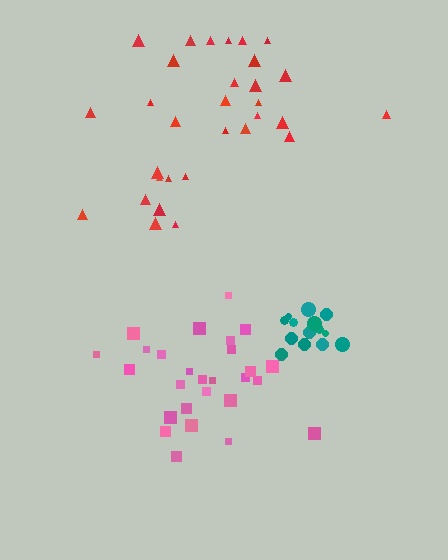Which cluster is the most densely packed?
Teal.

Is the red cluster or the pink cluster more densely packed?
Pink.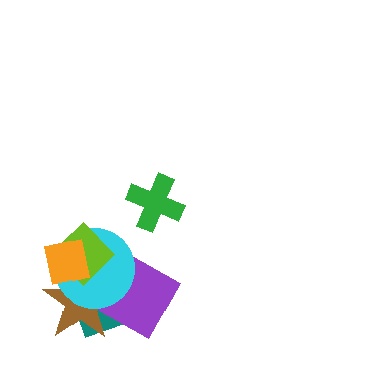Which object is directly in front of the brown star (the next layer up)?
The purple square is directly in front of the brown star.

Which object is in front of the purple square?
The cyan circle is in front of the purple square.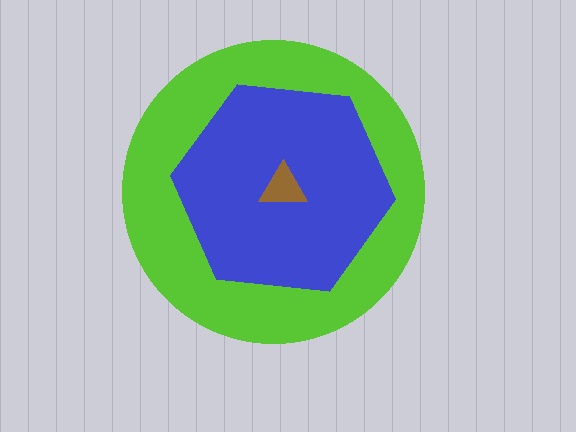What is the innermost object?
The brown triangle.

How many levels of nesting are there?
3.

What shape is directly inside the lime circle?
The blue hexagon.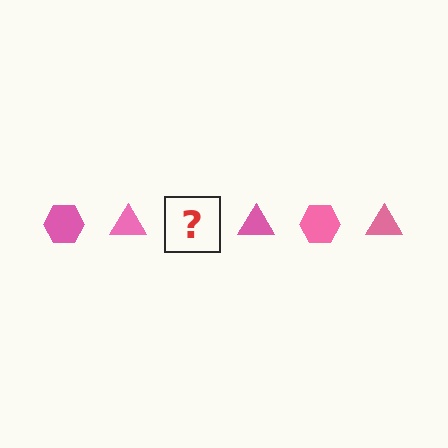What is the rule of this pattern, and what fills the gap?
The rule is that the pattern cycles through hexagon, triangle shapes in pink. The gap should be filled with a pink hexagon.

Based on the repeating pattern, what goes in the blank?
The blank should be a pink hexagon.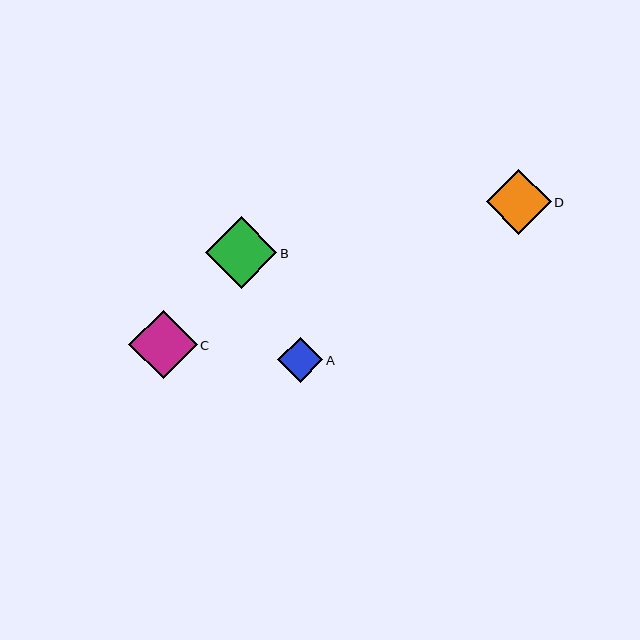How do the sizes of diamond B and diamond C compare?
Diamond B and diamond C are approximately the same size.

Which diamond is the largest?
Diamond B is the largest with a size of approximately 71 pixels.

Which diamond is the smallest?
Diamond A is the smallest with a size of approximately 45 pixels.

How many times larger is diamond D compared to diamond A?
Diamond D is approximately 1.5 times the size of diamond A.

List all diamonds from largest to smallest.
From largest to smallest: B, C, D, A.